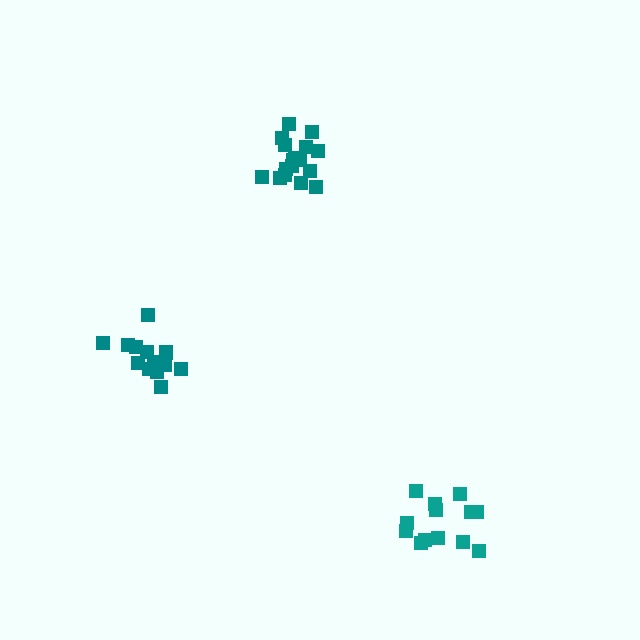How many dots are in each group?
Group 1: 17 dots, Group 2: 15 dots, Group 3: 13 dots (45 total).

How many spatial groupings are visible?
There are 3 spatial groupings.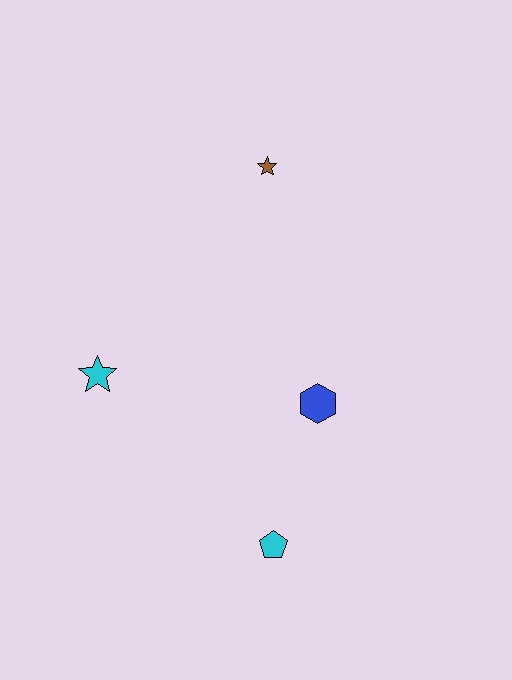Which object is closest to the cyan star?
The blue hexagon is closest to the cyan star.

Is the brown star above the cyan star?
Yes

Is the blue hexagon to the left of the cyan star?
No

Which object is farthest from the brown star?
The cyan pentagon is farthest from the brown star.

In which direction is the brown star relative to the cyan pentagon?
The brown star is above the cyan pentagon.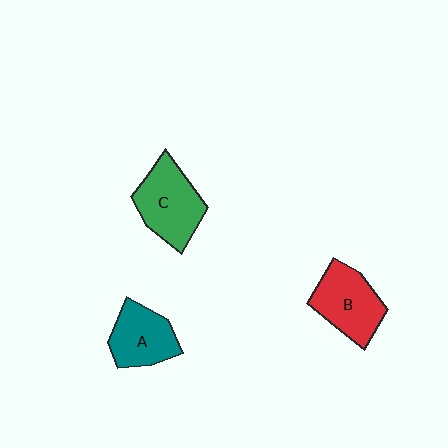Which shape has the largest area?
Shape C (green).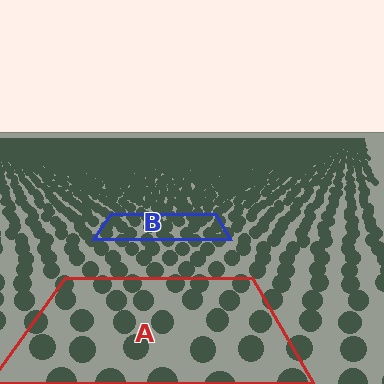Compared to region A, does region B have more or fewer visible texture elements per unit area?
Region B has more texture elements per unit area — they are packed more densely because it is farther away.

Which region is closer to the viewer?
Region A is closer. The texture elements there are larger and more spread out.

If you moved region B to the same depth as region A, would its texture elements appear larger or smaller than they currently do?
They would appear larger. At a closer depth, the same texture elements are projected at a bigger on-screen size.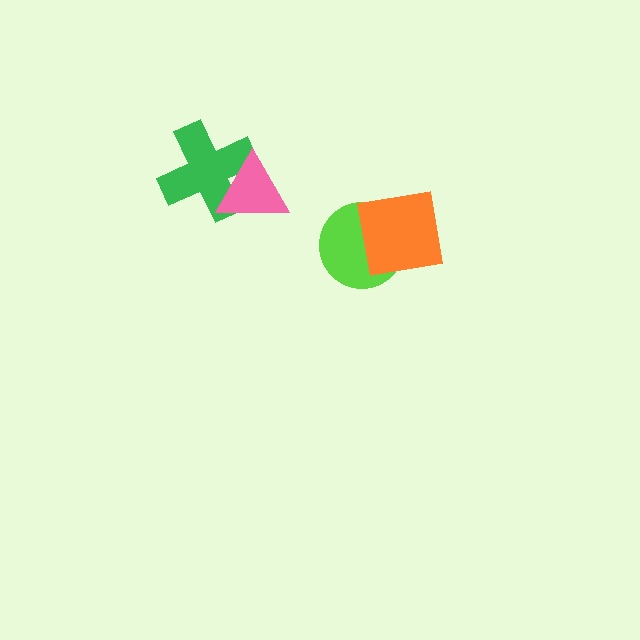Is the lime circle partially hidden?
Yes, it is partially covered by another shape.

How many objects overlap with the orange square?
1 object overlaps with the orange square.